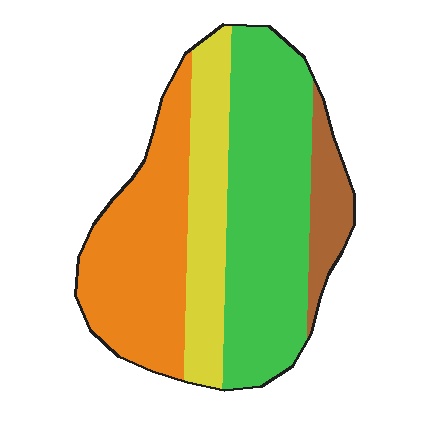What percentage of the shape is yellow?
Yellow takes up less than a quarter of the shape.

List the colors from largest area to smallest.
From largest to smallest: green, orange, yellow, brown.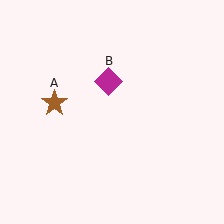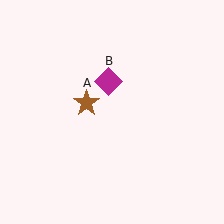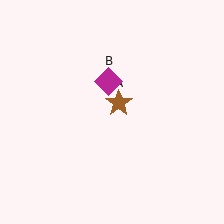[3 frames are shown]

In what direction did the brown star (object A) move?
The brown star (object A) moved right.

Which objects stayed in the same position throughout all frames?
Magenta diamond (object B) remained stationary.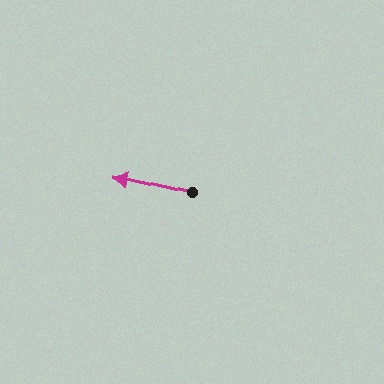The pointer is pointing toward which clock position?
Roughly 9 o'clock.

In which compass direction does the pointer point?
West.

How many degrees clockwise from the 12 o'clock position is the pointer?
Approximately 283 degrees.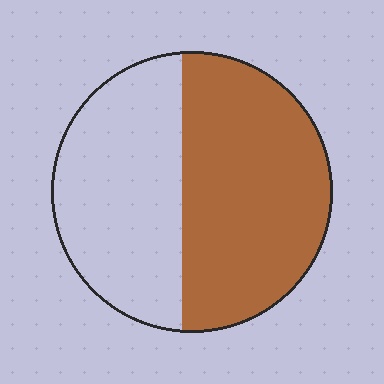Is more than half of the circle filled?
Yes.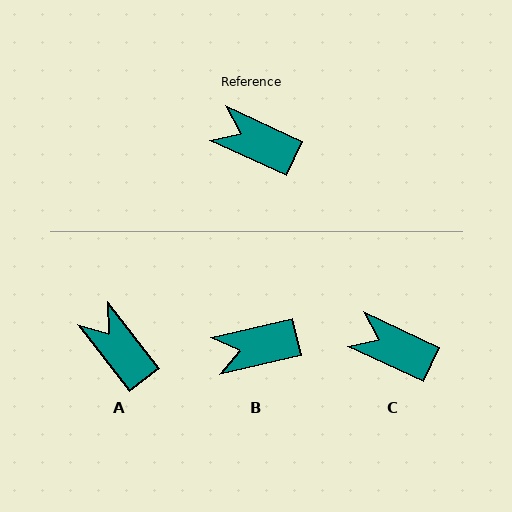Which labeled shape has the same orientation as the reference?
C.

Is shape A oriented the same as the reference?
No, it is off by about 27 degrees.